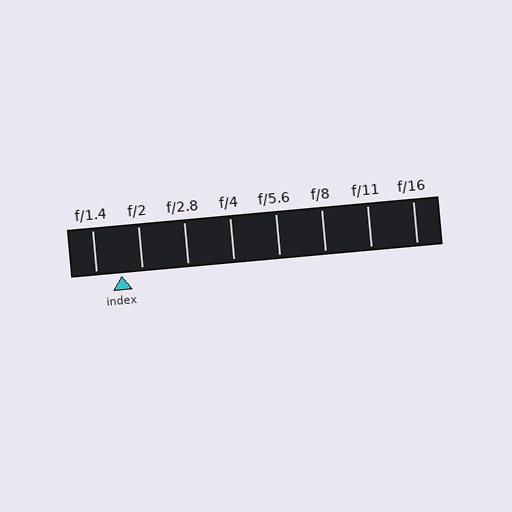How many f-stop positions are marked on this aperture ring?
There are 8 f-stop positions marked.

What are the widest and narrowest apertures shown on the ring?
The widest aperture shown is f/1.4 and the narrowest is f/16.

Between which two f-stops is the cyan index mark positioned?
The index mark is between f/1.4 and f/2.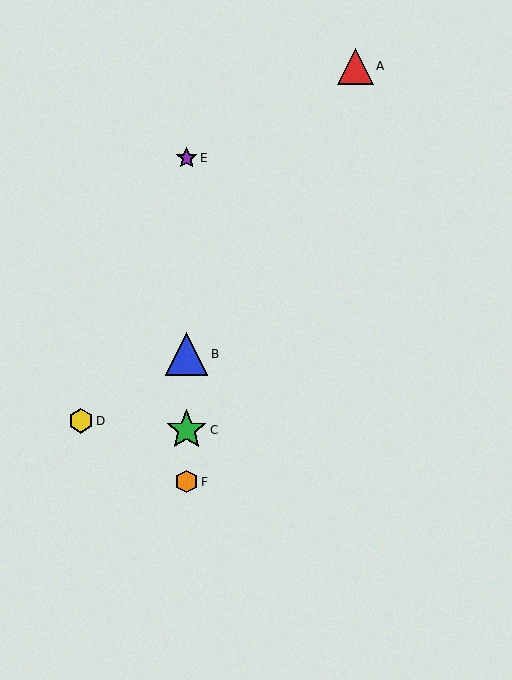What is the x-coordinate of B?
Object B is at x≈187.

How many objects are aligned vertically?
4 objects (B, C, E, F) are aligned vertically.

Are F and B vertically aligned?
Yes, both are at x≈187.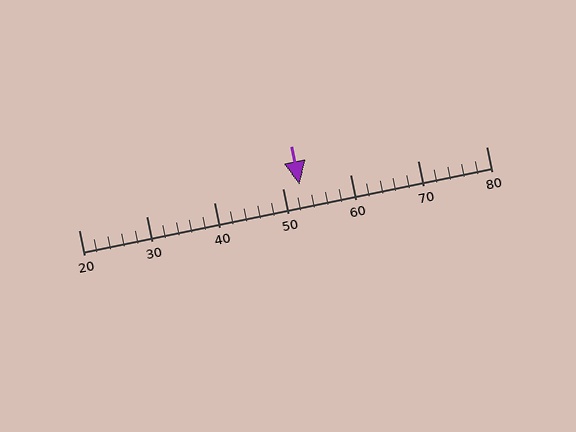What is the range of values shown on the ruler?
The ruler shows values from 20 to 80.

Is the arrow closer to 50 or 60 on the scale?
The arrow is closer to 50.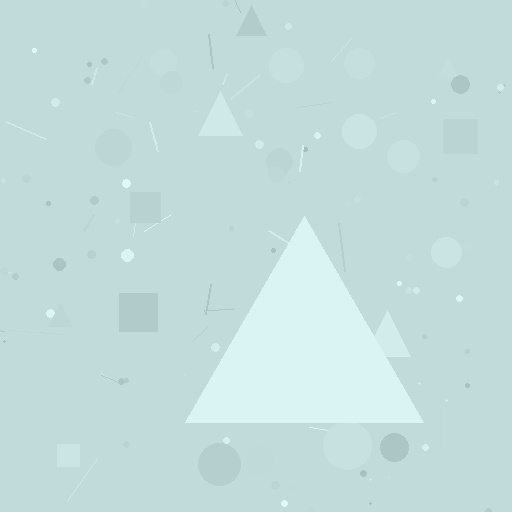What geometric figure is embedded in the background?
A triangle is embedded in the background.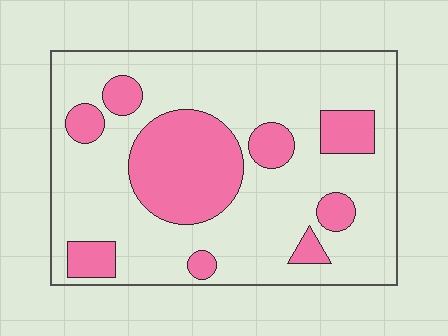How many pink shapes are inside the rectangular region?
9.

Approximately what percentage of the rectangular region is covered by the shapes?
Approximately 25%.